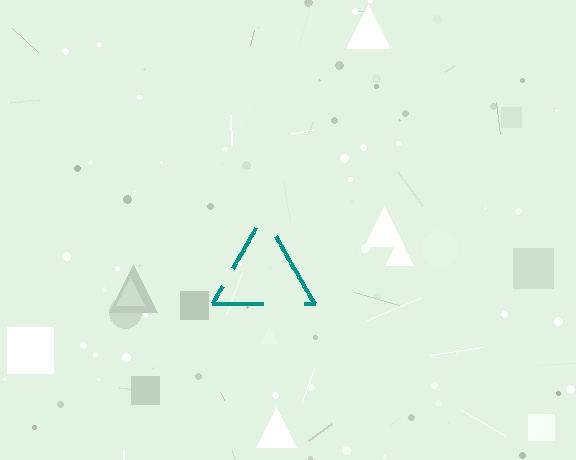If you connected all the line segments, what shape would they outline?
They would outline a triangle.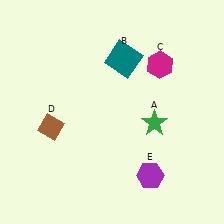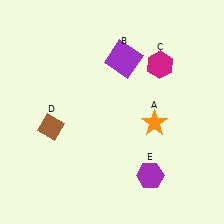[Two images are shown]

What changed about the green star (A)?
In Image 1, A is green. In Image 2, it changed to orange.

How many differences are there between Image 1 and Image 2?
There are 2 differences between the two images.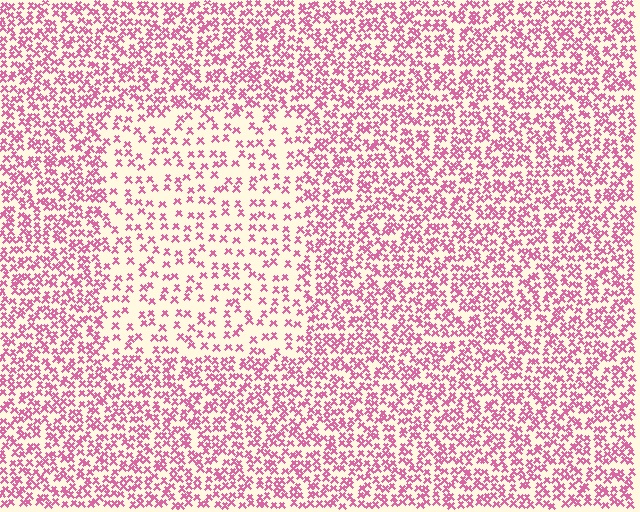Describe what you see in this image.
The image contains small pink elements arranged at two different densities. A rectangle-shaped region is visible where the elements are less densely packed than the surrounding area.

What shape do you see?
I see a rectangle.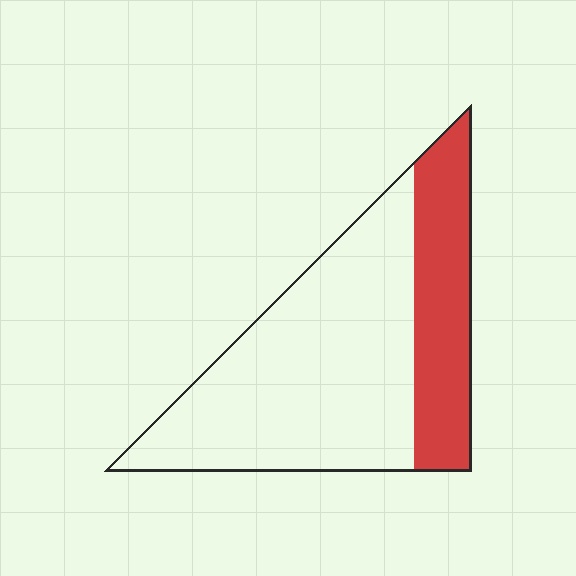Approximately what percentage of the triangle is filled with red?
Approximately 30%.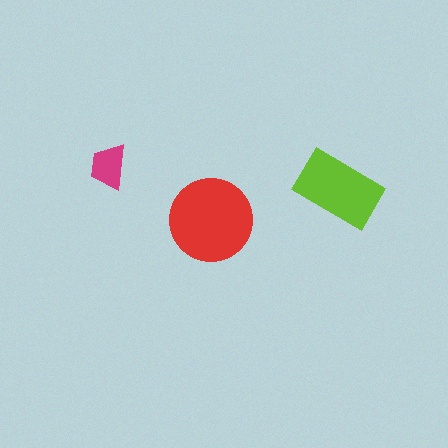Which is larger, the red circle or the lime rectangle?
The red circle.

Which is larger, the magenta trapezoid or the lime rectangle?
The lime rectangle.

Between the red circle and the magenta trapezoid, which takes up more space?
The red circle.